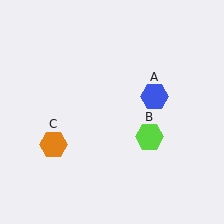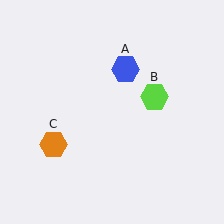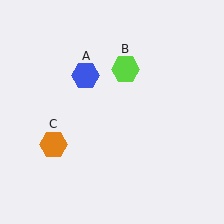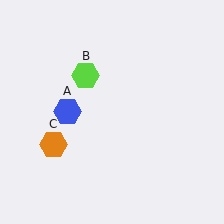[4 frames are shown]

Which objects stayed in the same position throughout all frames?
Orange hexagon (object C) remained stationary.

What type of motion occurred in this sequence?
The blue hexagon (object A), lime hexagon (object B) rotated counterclockwise around the center of the scene.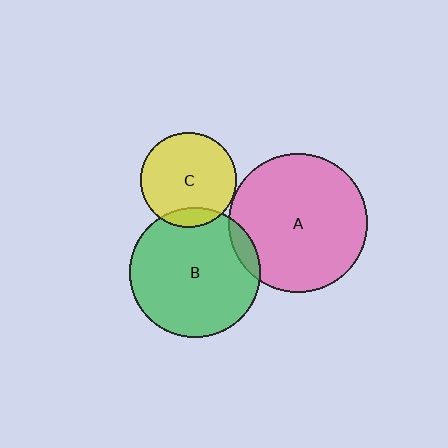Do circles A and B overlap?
Yes.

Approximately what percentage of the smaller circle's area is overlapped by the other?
Approximately 5%.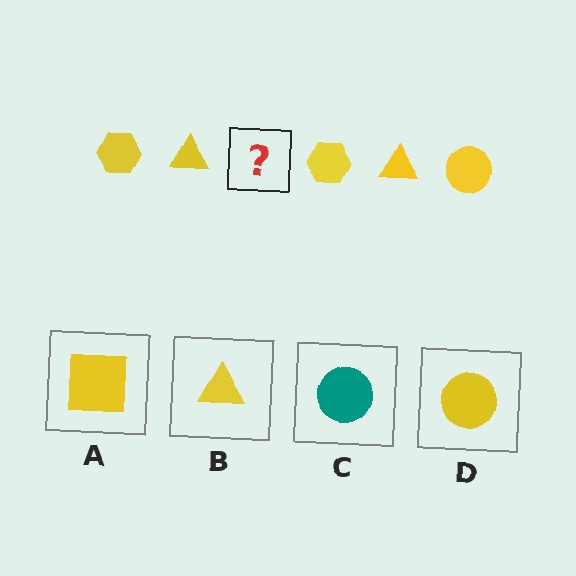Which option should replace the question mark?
Option D.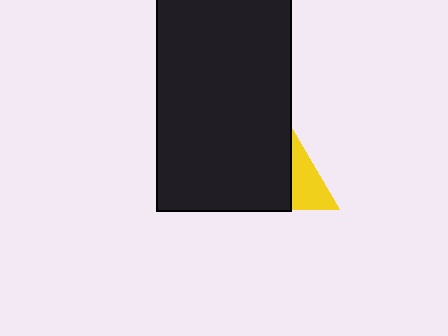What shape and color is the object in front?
The object in front is a black rectangle.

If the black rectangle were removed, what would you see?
You would see the complete yellow triangle.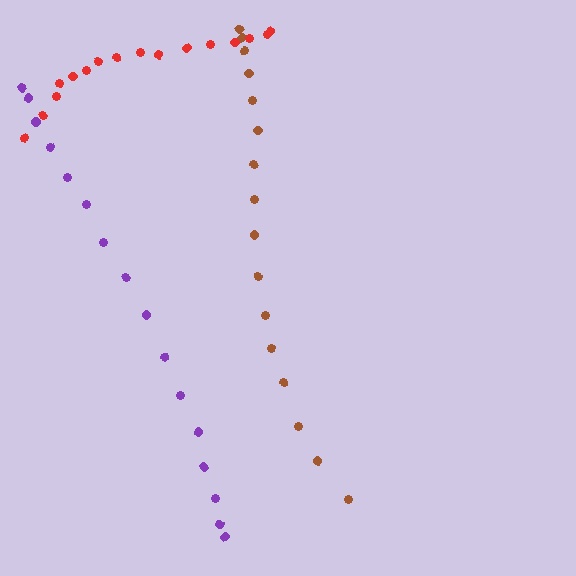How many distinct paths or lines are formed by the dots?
There are 3 distinct paths.